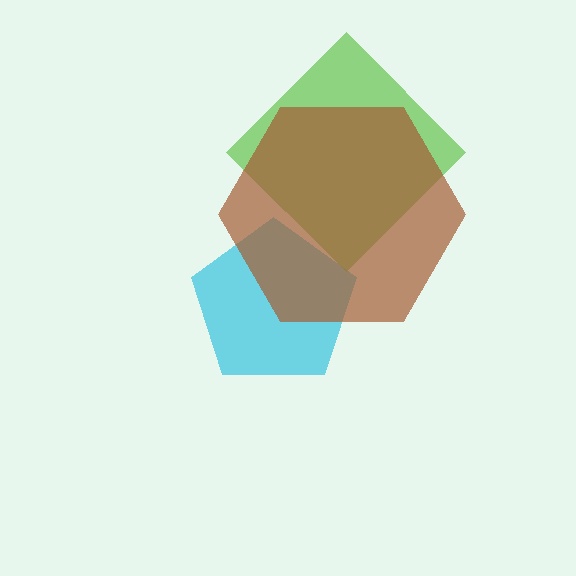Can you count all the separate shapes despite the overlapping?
Yes, there are 3 separate shapes.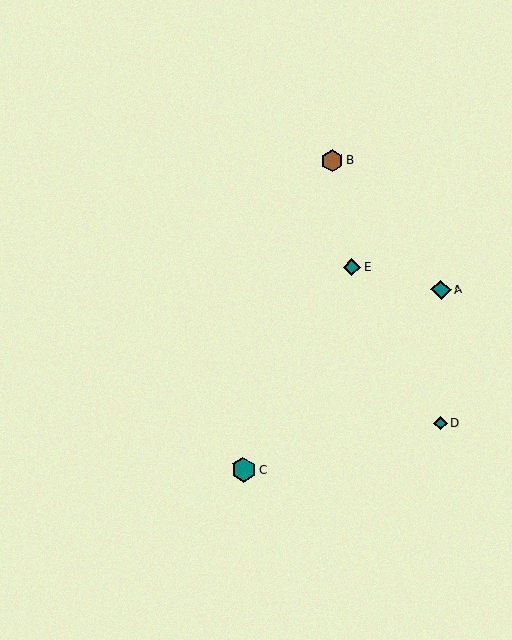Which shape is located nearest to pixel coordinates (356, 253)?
The teal diamond (labeled E) at (352, 268) is nearest to that location.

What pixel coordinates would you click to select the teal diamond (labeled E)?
Click at (352, 268) to select the teal diamond E.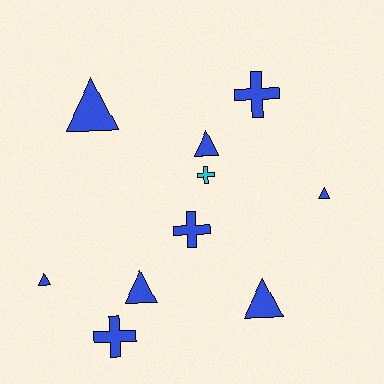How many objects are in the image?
There are 10 objects.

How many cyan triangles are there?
There are no cyan triangles.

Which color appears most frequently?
Blue, with 9 objects.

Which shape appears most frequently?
Triangle, with 6 objects.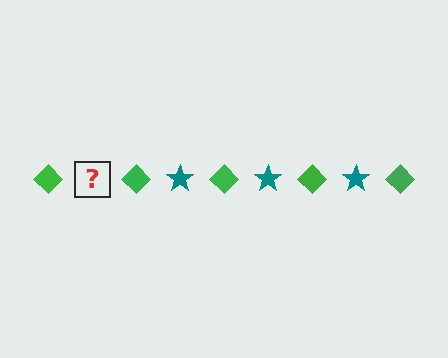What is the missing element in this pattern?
The missing element is a teal star.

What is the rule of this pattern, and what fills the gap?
The rule is that the pattern alternates between green diamond and teal star. The gap should be filled with a teal star.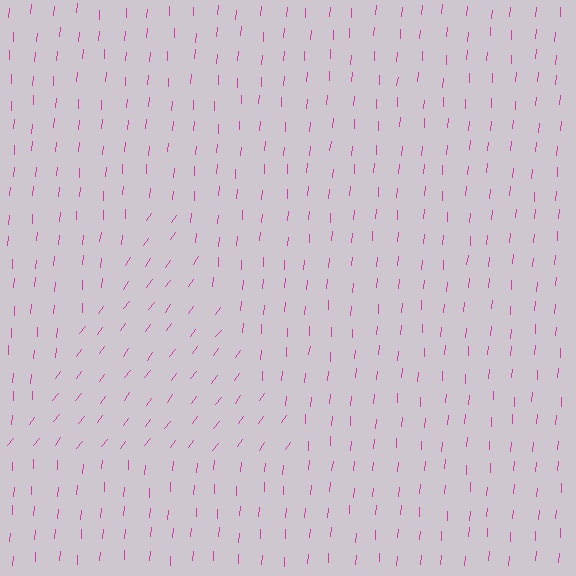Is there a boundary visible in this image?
Yes, there is a texture boundary formed by a change in line orientation.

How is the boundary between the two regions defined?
The boundary is defined purely by a change in line orientation (approximately 33 degrees difference). All lines are the same color and thickness.